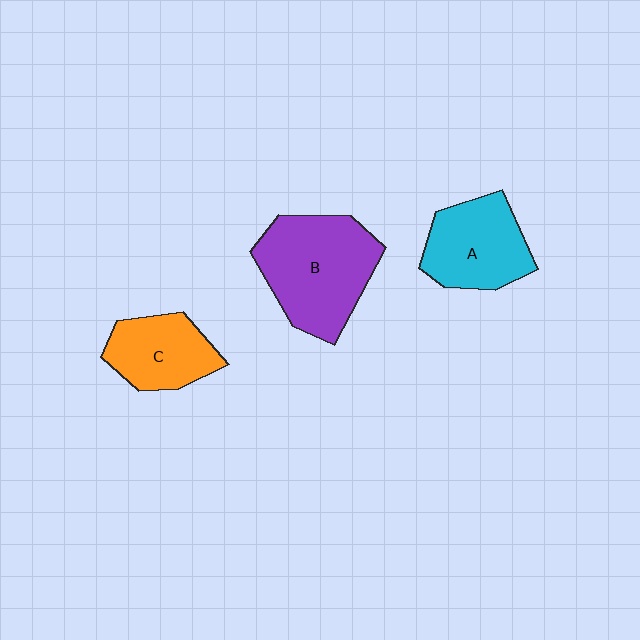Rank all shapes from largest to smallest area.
From largest to smallest: B (purple), A (cyan), C (orange).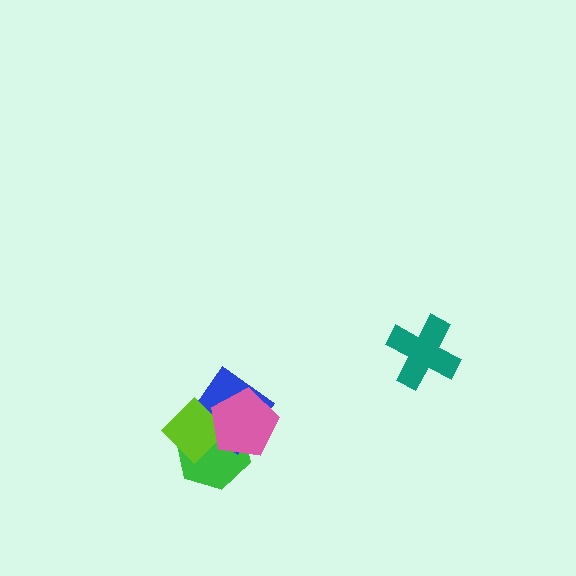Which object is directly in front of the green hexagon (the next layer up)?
The blue diamond is directly in front of the green hexagon.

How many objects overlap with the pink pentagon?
3 objects overlap with the pink pentagon.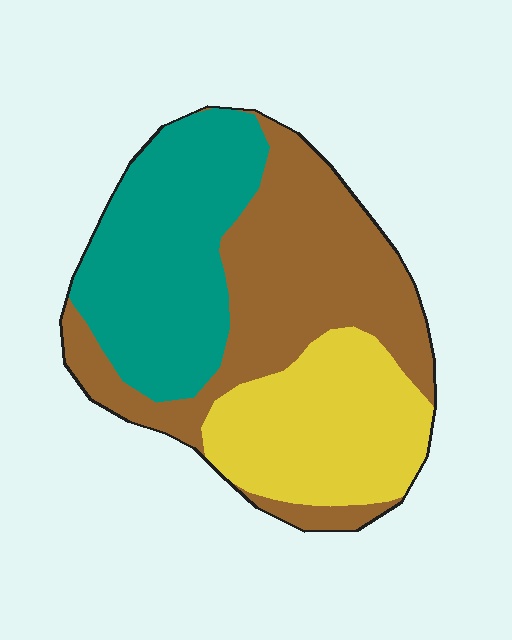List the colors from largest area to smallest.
From largest to smallest: brown, teal, yellow.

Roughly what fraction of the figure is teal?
Teal covers around 35% of the figure.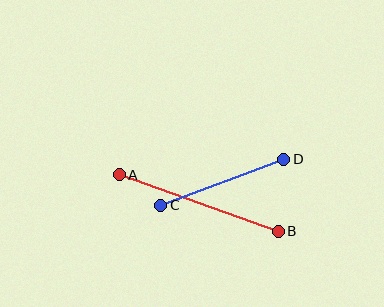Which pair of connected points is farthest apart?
Points A and B are farthest apart.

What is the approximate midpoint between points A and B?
The midpoint is at approximately (199, 203) pixels.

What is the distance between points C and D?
The distance is approximately 132 pixels.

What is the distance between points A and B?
The distance is approximately 169 pixels.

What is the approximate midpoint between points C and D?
The midpoint is at approximately (222, 182) pixels.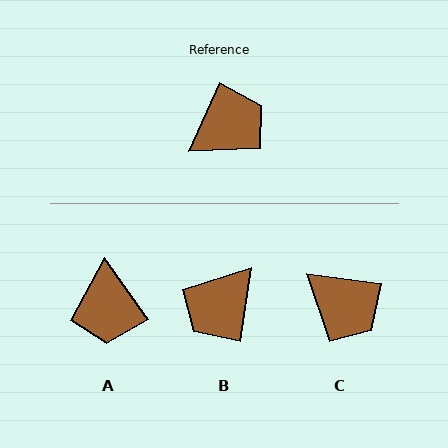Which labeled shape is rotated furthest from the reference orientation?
B, about 165 degrees away.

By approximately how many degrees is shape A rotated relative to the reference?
Approximately 121 degrees clockwise.